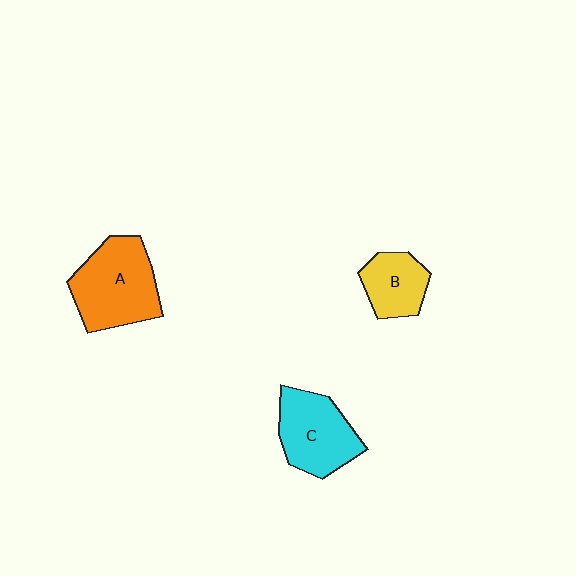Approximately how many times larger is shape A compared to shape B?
Approximately 1.8 times.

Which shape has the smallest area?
Shape B (yellow).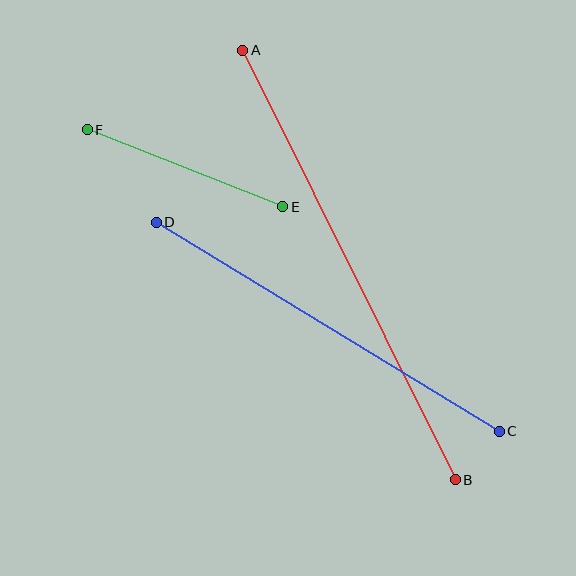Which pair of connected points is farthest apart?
Points A and B are farthest apart.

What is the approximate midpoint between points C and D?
The midpoint is at approximately (328, 327) pixels.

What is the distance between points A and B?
The distance is approximately 479 pixels.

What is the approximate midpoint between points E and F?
The midpoint is at approximately (185, 168) pixels.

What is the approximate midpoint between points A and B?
The midpoint is at approximately (349, 265) pixels.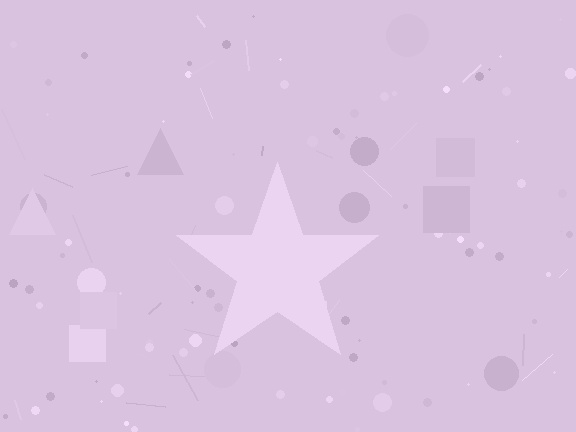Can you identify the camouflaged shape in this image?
The camouflaged shape is a star.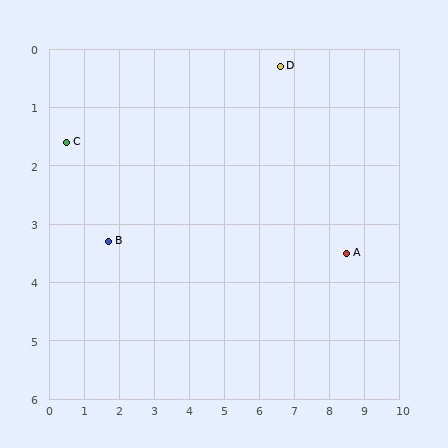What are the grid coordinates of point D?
Point D is at approximately (6.6, 0.3).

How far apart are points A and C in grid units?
Points A and C are about 8.2 grid units apart.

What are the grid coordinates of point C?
Point C is at approximately (0.5, 1.6).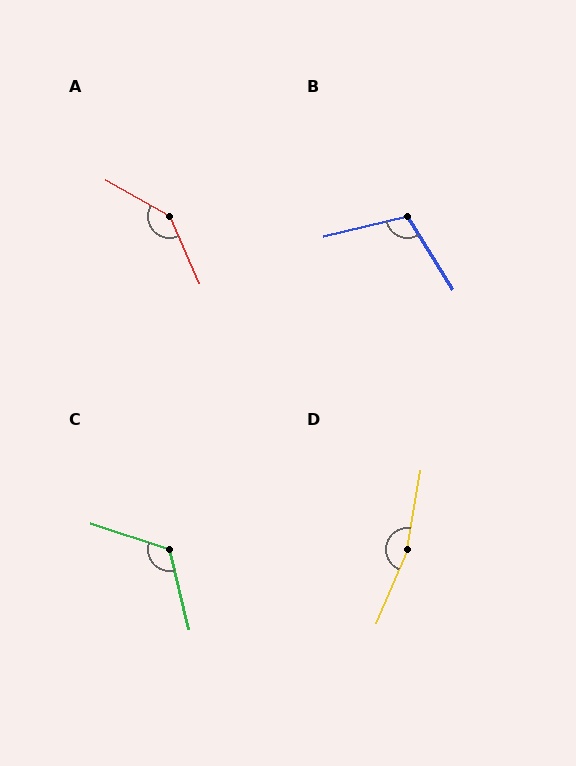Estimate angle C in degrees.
Approximately 122 degrees.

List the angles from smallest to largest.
B (109°), C (122°), A (143°), D (166°).